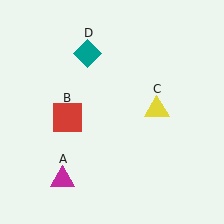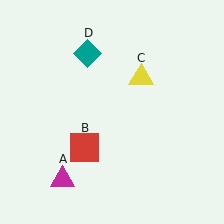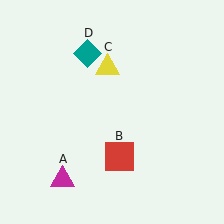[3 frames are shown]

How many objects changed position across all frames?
2 objects changed position: red square (object B), yellow triangle (object C).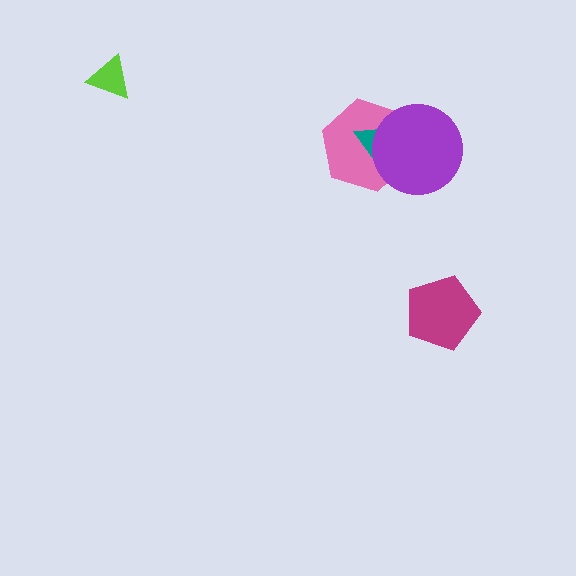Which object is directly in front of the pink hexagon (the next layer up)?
The teal triangle is directly in front of the pink hexagon.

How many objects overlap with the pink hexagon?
2 objects overlap with the pink hexagon.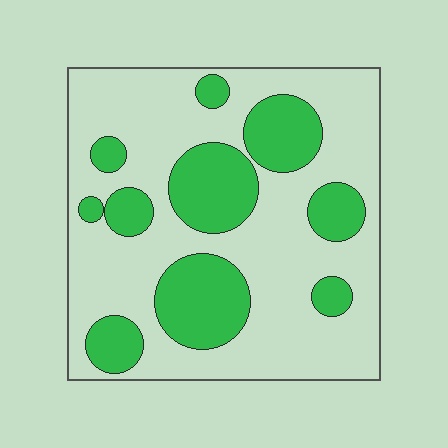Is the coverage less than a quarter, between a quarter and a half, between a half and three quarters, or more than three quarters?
Between a quarter and a half.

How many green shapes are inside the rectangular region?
10.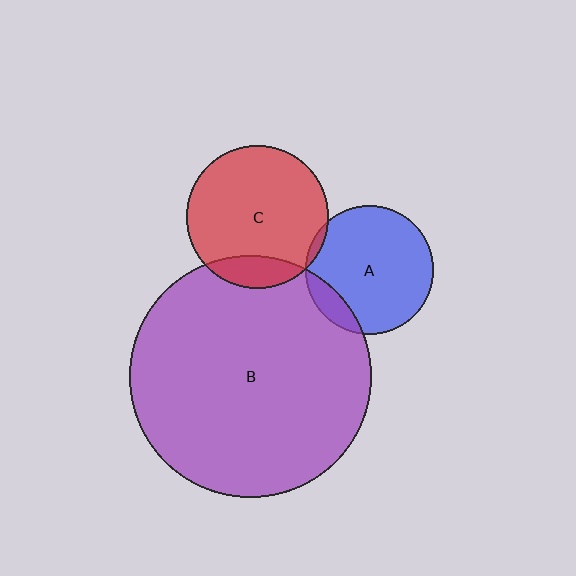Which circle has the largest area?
Circle B (purple).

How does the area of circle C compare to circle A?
Approximately 1.2 times.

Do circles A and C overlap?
Yes.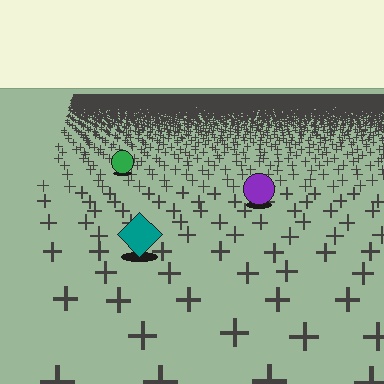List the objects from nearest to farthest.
From nearest to farthest: the teal diamond, the purple circle, the green circle.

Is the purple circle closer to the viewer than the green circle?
Yes. The purple circle is closer — you can tell from the texture gradient: the ground texture is coarser near it.